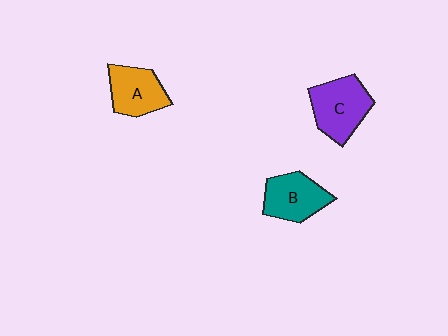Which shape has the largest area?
Shape C (purple).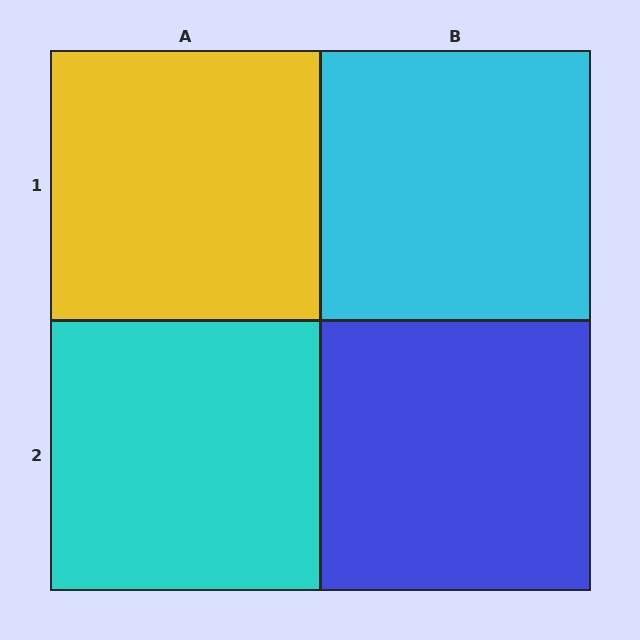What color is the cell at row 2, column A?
Cyan.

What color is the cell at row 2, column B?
Blue.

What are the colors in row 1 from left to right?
Yellow, cyan.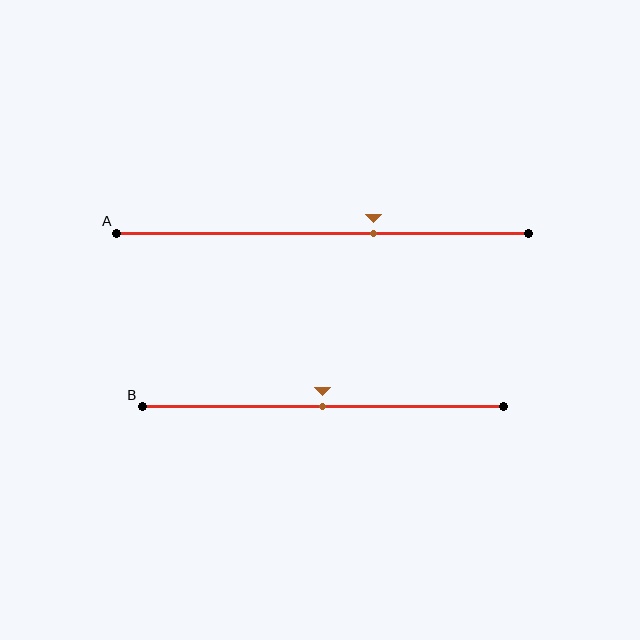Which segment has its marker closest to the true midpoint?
Segment B has its marker closest to the true midpoint.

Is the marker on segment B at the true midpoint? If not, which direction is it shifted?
Yes, the marker on segment B is at the true midpoint.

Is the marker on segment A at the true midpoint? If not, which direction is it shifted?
No, the marker on segment A is shifted to the right by about 12% of the segment length.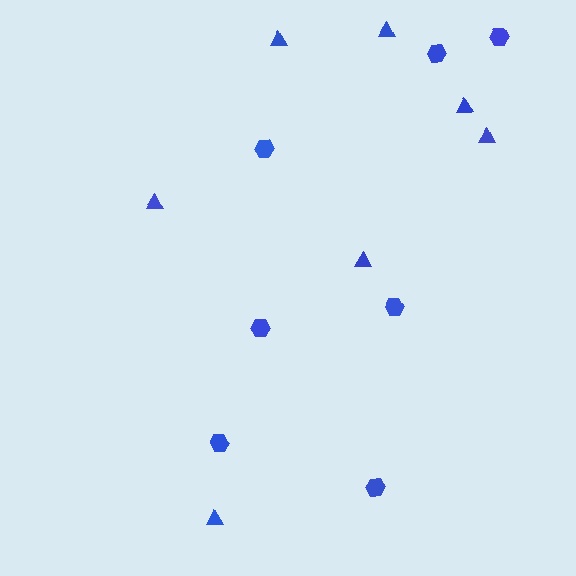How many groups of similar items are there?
There are 2 groups: one group of triangles (7) and one group of hexagons (7).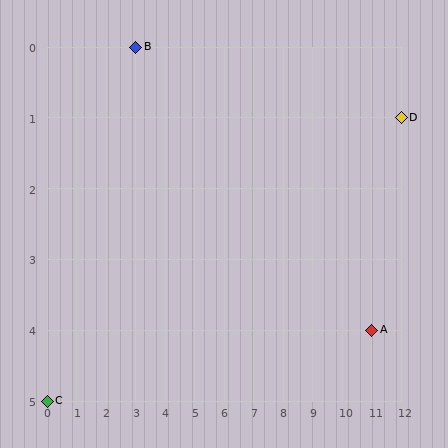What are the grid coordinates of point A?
Point A is at grid coordinates (11, 4).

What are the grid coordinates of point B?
Point B is at grid coordinates (3, 0).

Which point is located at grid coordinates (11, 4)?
Point A is at (11, 4).